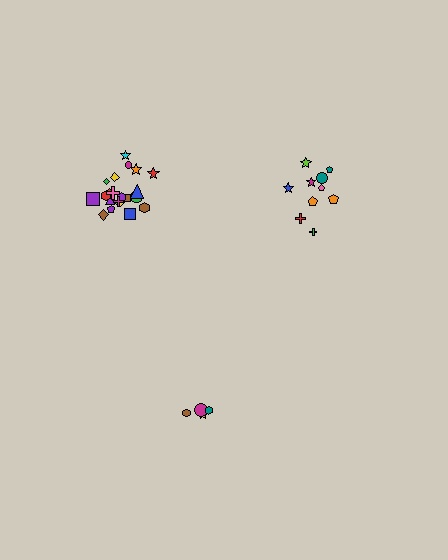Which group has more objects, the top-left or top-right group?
The top-left group.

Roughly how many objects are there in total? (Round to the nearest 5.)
Roughly 35 objects in total.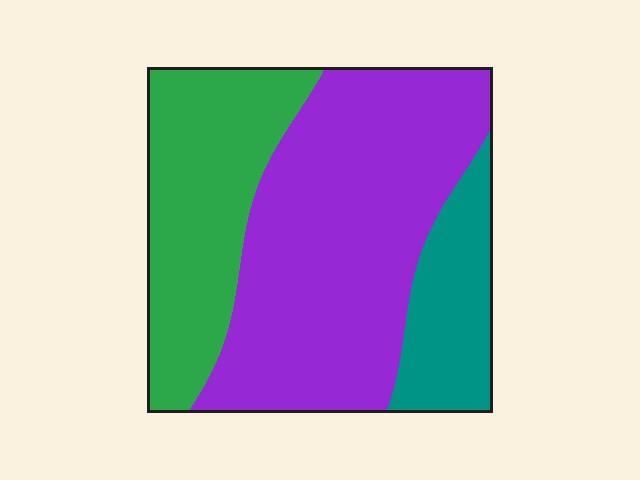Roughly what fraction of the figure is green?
Green takes up between a quarter and a half of the figure.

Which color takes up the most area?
Purple, at roughly 55%.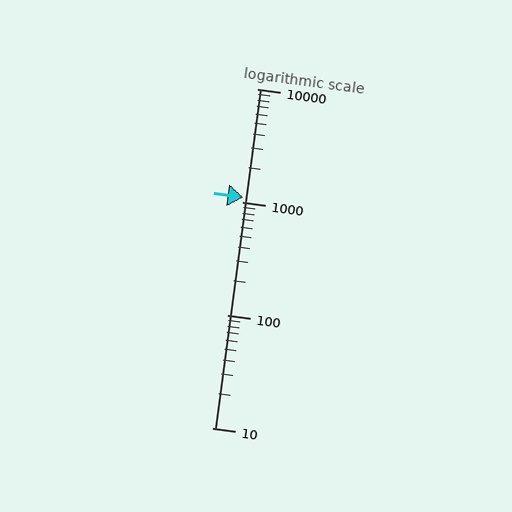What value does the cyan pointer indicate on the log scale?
The pointer indicates approximately 1100.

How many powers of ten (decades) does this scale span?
The scale spans 3 decades, from 10 to 10000.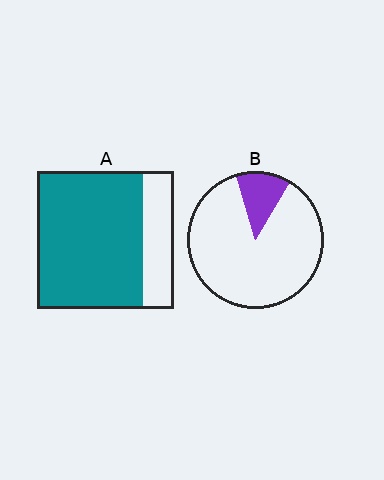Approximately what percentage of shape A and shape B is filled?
A is approximately 75% and B is approximately 15%.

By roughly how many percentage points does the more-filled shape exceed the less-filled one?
By roughly 65 percentage points (A over B).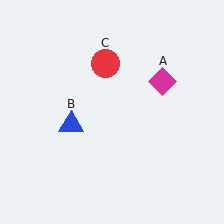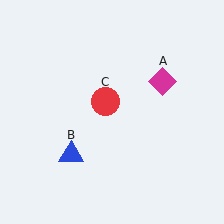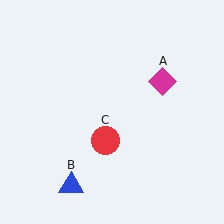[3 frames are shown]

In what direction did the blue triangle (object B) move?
The blue triangle (object B) moved down.